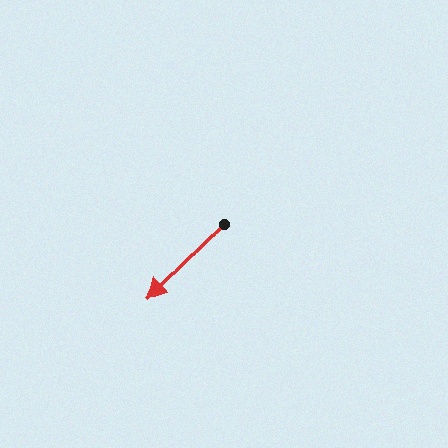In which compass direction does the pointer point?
Southwest.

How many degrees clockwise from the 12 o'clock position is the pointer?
Approximately 223 degrees.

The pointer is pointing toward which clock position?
Roughly 7 o'clock.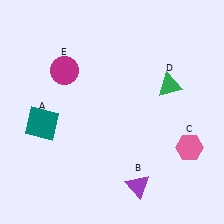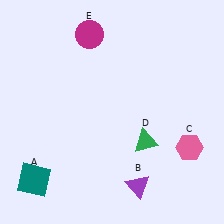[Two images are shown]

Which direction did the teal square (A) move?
The teal square (A) moved down.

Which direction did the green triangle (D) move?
The green triangle (D) moved down.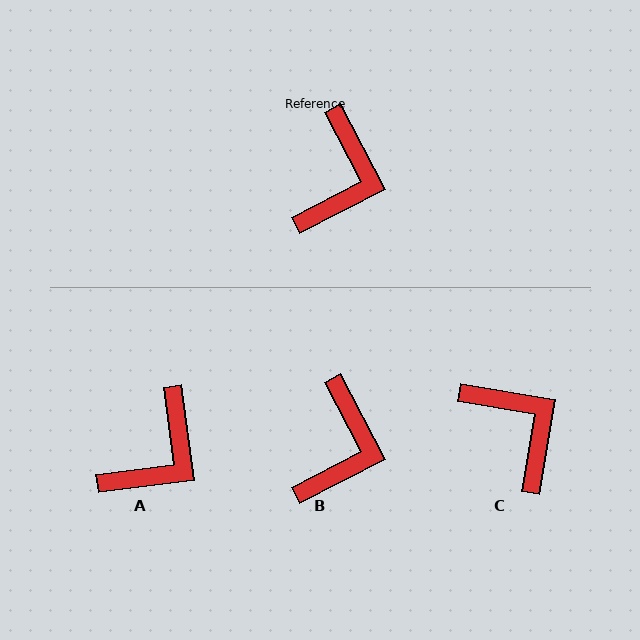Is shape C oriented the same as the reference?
No, it is off by about 53 degrees.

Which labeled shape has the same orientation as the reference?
B.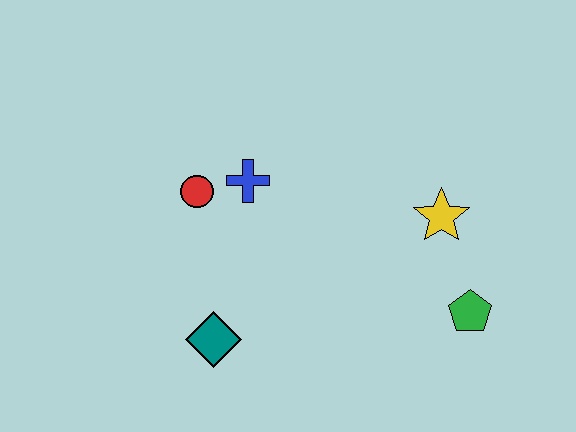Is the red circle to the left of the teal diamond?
Yes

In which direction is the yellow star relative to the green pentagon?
The yellow star is above the green pentagon.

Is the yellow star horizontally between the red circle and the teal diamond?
No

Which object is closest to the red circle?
The blue cross is closest to the red circle.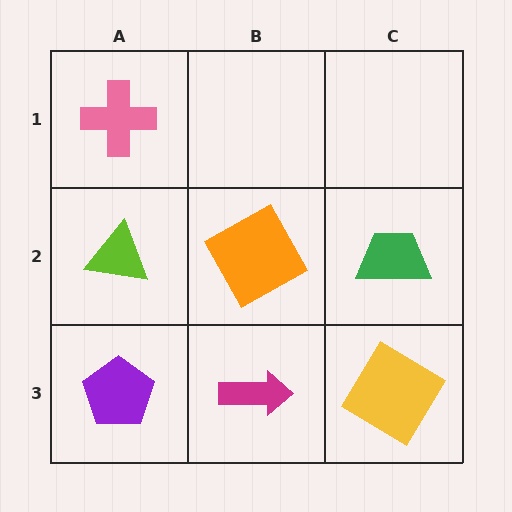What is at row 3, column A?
A purple pentagon.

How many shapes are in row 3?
3 shapes.